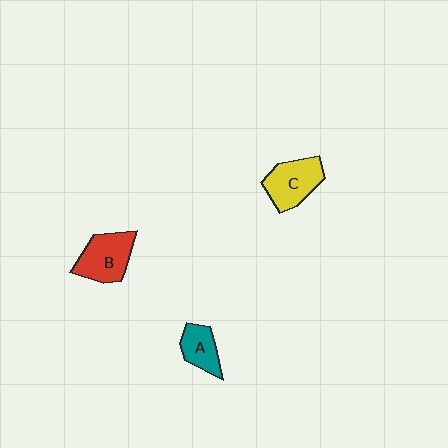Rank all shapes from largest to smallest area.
From largest to smallest: B (red), C (yellow), A (teal).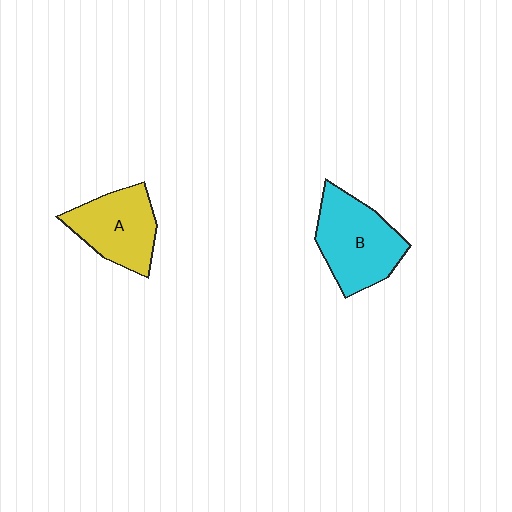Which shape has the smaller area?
Shape A (yellow).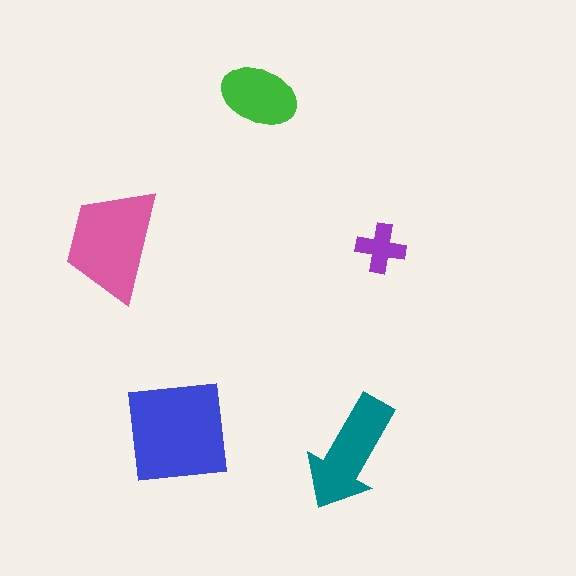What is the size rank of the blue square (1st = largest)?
1st.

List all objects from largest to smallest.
The blue square, the pink trapezoid, the teal arrow, the green ellipse, the purple cross.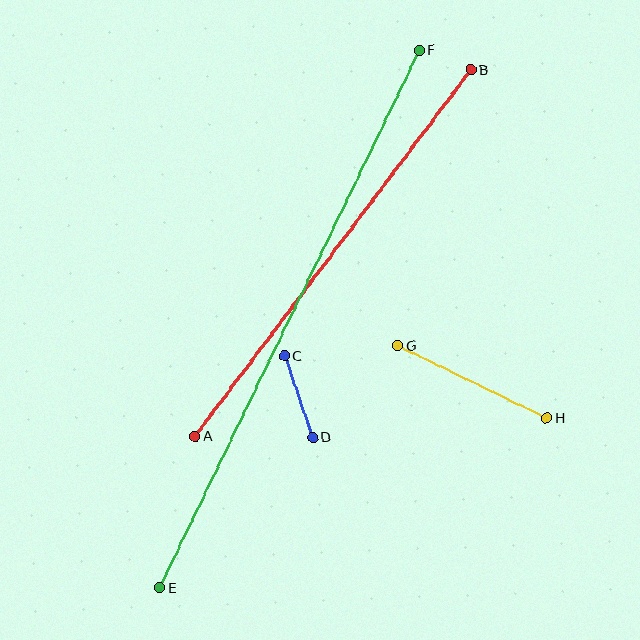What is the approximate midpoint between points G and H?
The midpoint is at approximately (472, 382) pixels.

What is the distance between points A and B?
The distance is approximately 459 pixels.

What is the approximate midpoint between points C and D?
The midpoint is at approximately (299, 397) pixels.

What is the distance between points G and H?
The distance is approximately 166 pixels.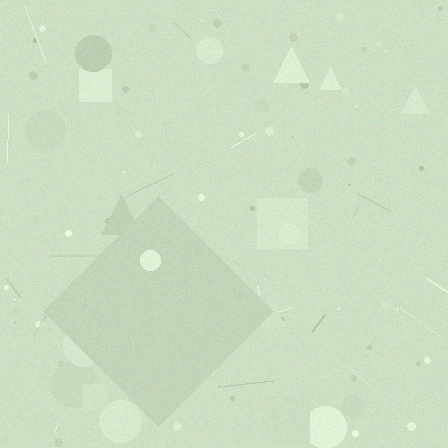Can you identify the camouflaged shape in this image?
The camouflaged shape is a diamond.